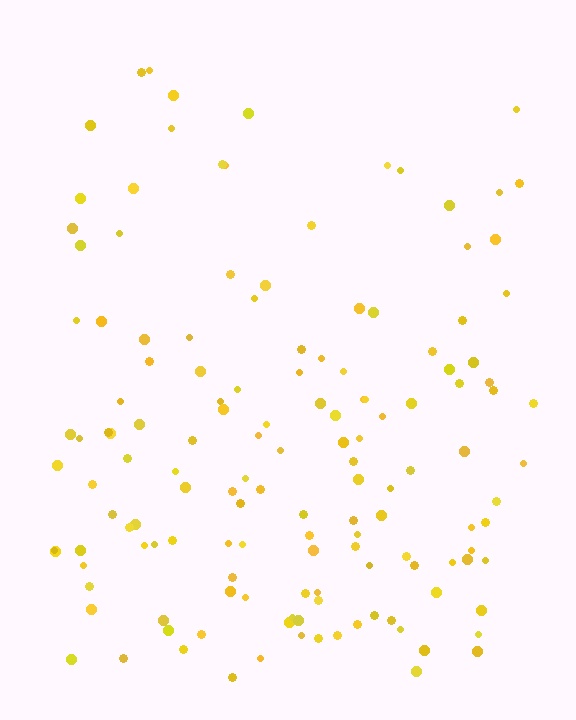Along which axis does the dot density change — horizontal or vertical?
Vertical.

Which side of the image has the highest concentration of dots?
The bottom.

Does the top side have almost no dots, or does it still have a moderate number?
Still a moderate number, just noticeably fewer than the bottom.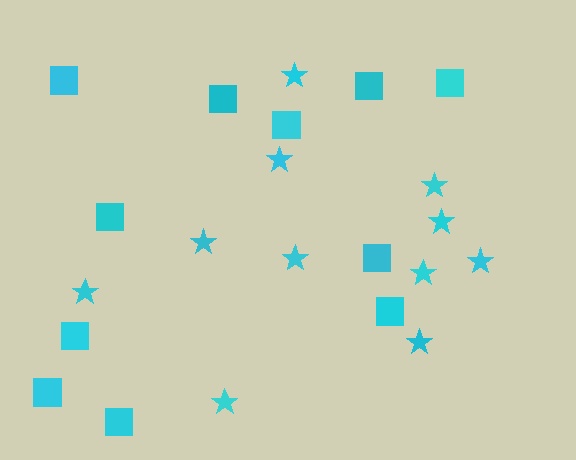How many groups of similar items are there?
There are 2 groups: one group of stars (11) and one group of squares (11).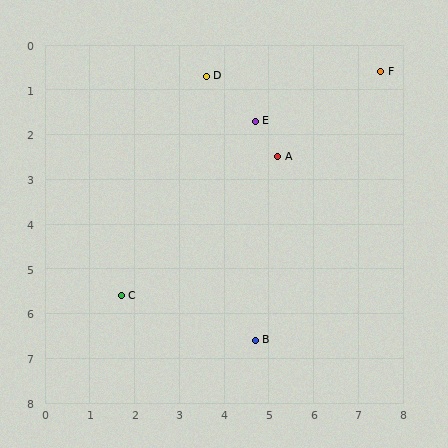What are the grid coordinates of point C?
Point C is at approximately (1.7, 5.6).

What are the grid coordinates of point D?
Point D is at approximately (3.6, 0.7).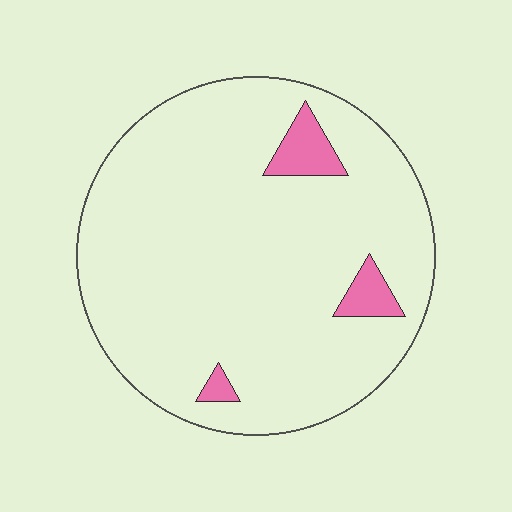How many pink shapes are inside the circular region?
3.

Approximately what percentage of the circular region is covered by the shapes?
Approximately 5%.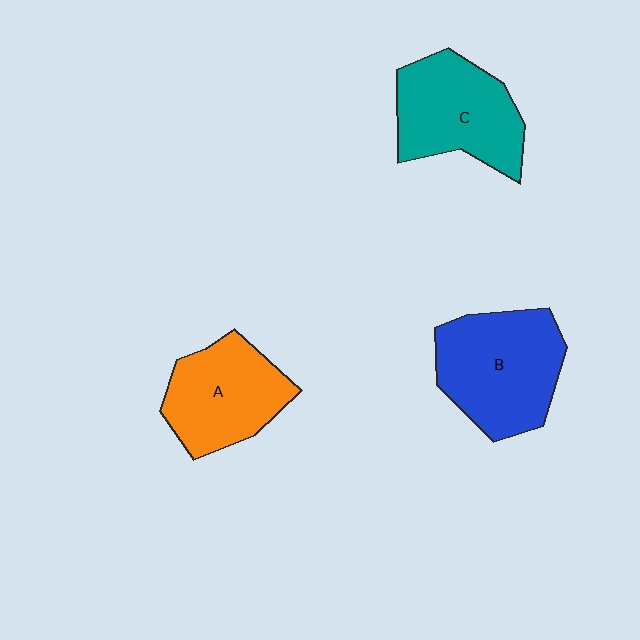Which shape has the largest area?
Shape B (blue).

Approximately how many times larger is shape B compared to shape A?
Approximately 1.2 times.